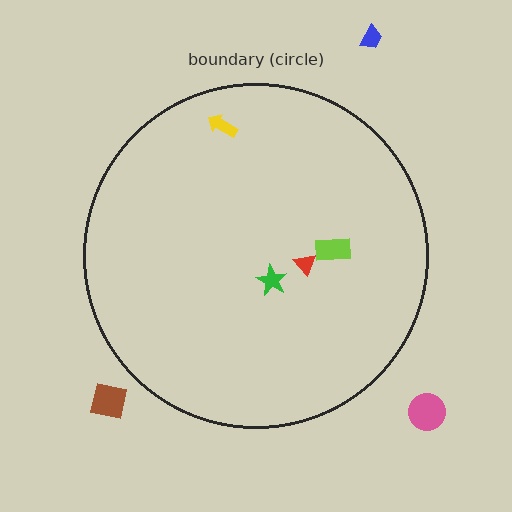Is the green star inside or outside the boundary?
Inside.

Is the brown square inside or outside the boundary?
Outside.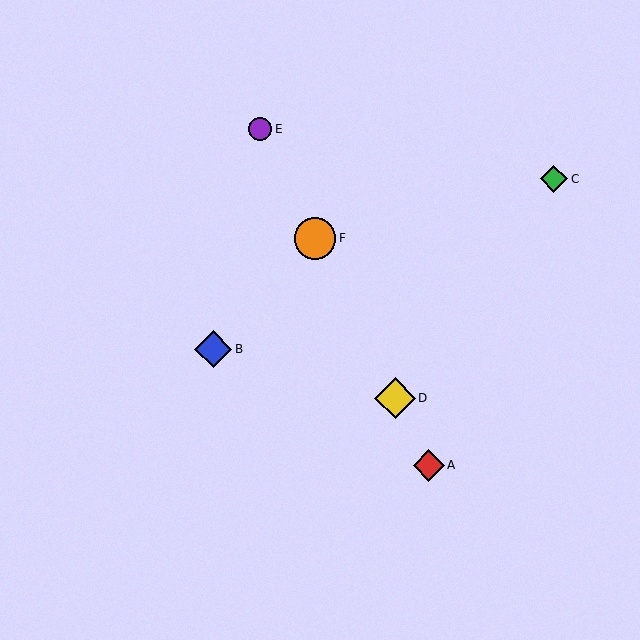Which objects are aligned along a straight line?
Objects A, D, E, F are aligned along a straight line.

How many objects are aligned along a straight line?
4 objects (A, D, E, F) are aligned along a straight line.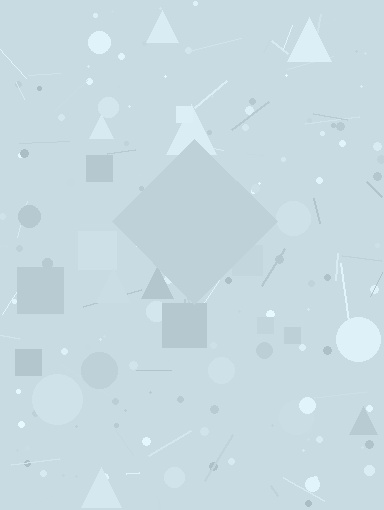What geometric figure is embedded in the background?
A diamond is embedded in the background.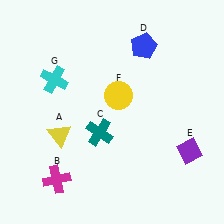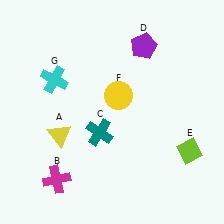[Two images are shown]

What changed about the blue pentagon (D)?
In Image 1, D is blue. In Image 2, it changed to purple.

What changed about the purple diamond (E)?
In Image 1, E is purple. In Image 2, it changed to lime.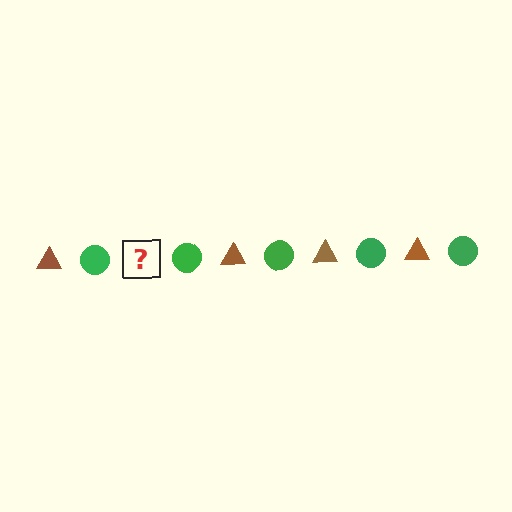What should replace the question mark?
The question mark should be replaced with a brown triangle.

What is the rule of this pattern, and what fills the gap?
The rule is that the pattern alternates between brown triangle and green circle. The gap should be filled with a brown triangle.